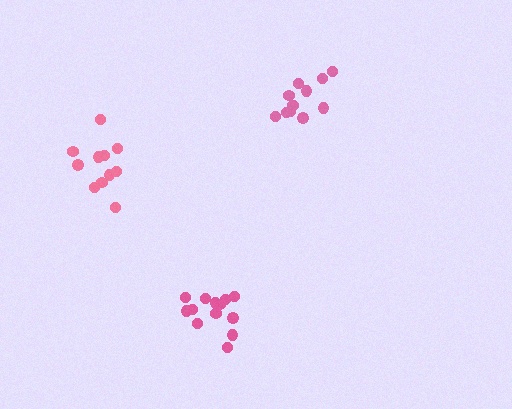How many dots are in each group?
Group 1: 12 dots, Group 2: 13 dots, Group 3: 11 dots (36 total).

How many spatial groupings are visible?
There are 3 spatial groupings.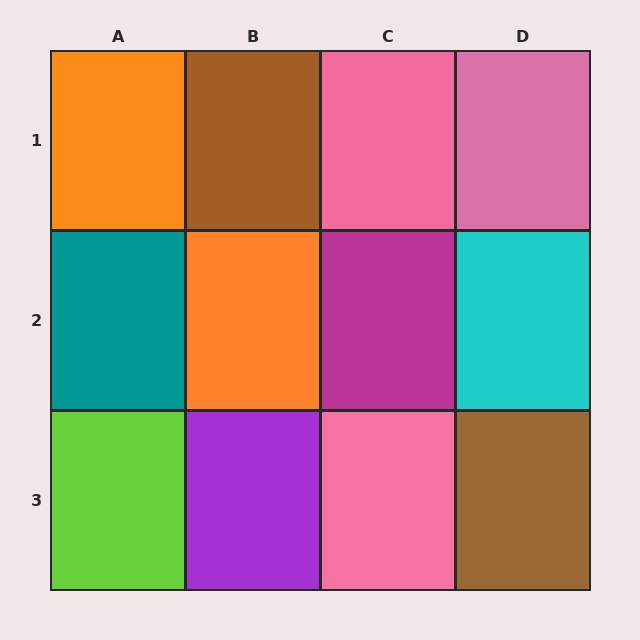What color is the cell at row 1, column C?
Pink.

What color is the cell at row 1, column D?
Pink.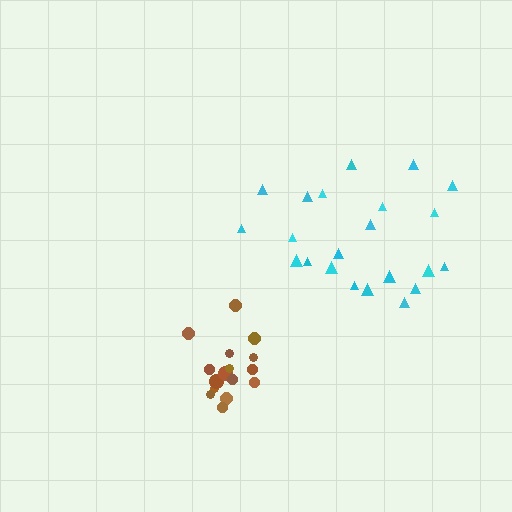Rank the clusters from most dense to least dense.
brown, cyan.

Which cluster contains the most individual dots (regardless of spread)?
Cyan (22).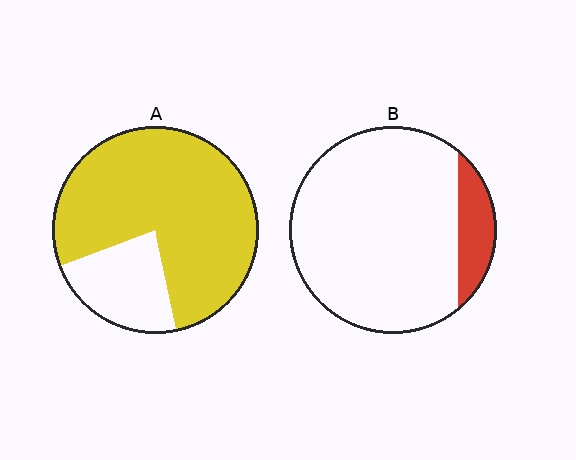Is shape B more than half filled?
No.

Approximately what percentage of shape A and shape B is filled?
A is approximately 80% and B is approximately 15%.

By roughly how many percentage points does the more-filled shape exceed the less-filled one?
By roughly 65 percentage points (A over B).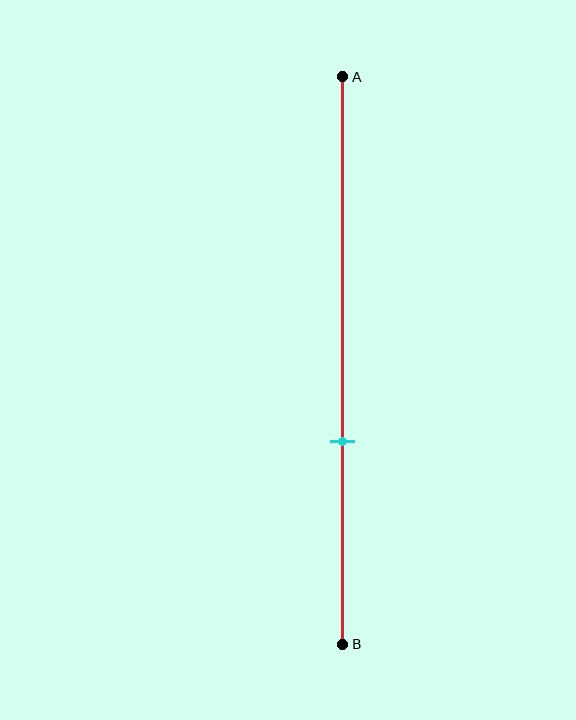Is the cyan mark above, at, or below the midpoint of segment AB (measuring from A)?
The cyan mark is below the midpoint of segment AB.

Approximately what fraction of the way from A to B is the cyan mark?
The cyan mark is approximately 65% of the way from A to B.